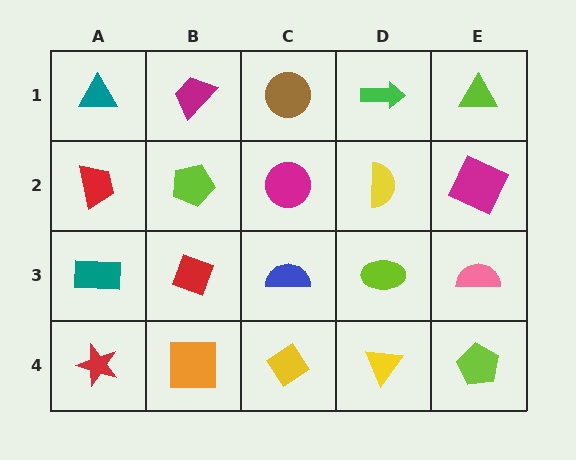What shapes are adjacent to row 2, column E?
A lime triangle (row 1, column E), a pink semicircle (row 3, column E), a yellow semicircle (row 2, column D).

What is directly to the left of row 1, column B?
A teal triangle.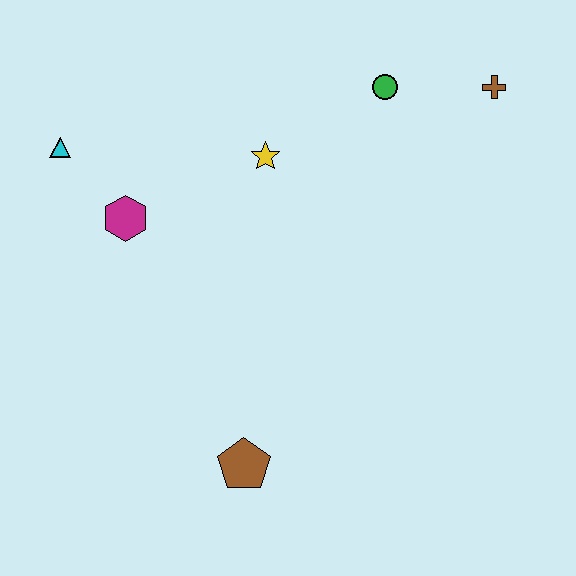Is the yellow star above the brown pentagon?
Yes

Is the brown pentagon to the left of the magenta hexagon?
No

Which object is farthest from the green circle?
The brown pentagon is farthest from the green circle.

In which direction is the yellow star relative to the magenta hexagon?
The yellow star is to the right of the magenta hexagon.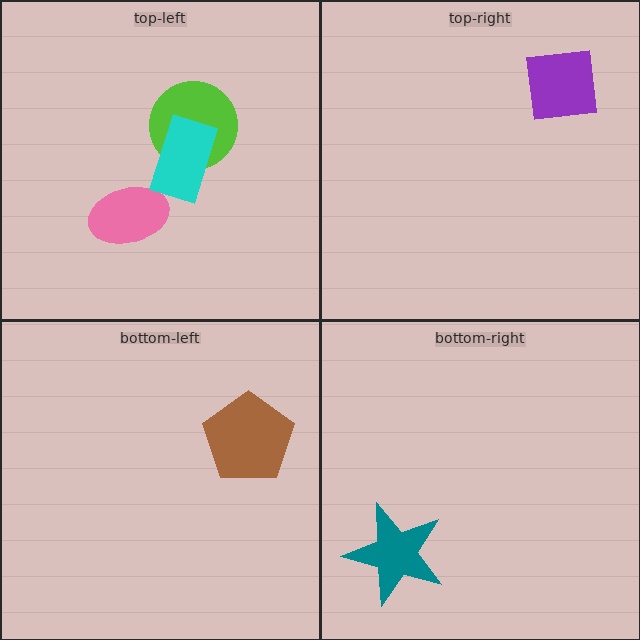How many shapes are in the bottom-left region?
1.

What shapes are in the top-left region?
The lime circle, the pink ellipse, the cyan rectangle.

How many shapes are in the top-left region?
3.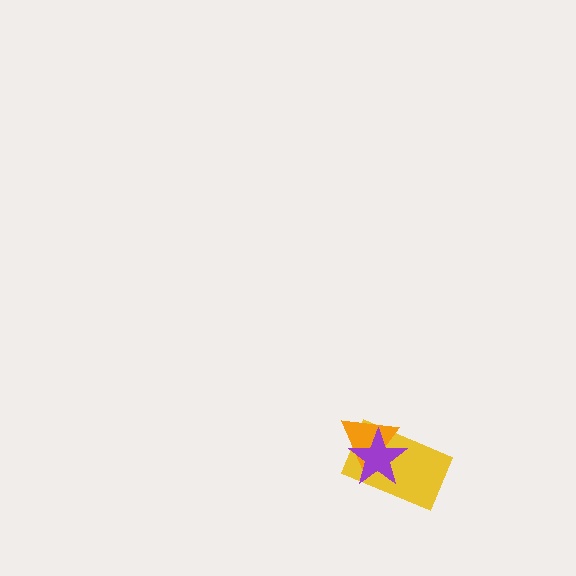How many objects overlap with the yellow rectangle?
2 objects overlap with the yellow rectangle.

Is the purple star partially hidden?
No, no other shape covers it.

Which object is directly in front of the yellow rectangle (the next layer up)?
The orange triangle is directly in front of the yellow rectangle.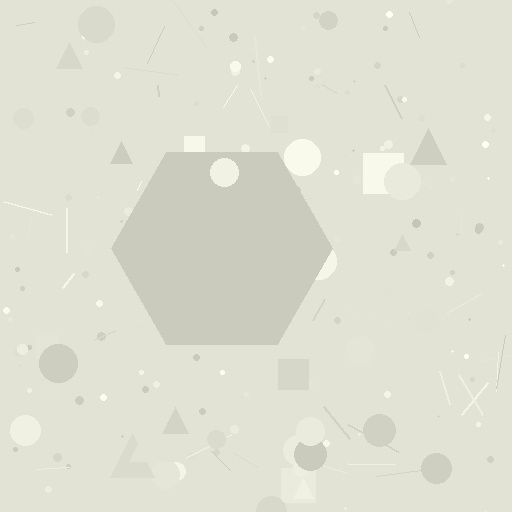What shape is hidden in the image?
A hexagon is hidden in the image.